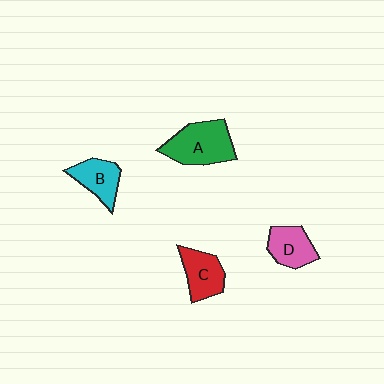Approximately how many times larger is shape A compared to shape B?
Approximately 1.5 times.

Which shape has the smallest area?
Shape B (cyan).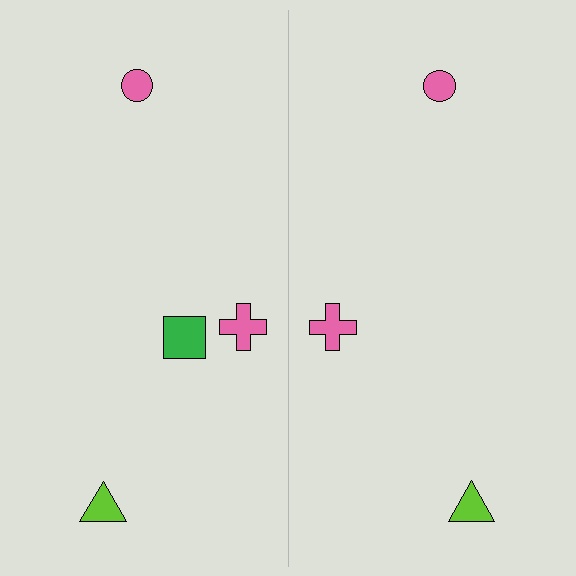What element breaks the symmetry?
A green square is missing from the right side.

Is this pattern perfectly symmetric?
No, the pattern is not perfectly symmetric. A green square is missing from the right side.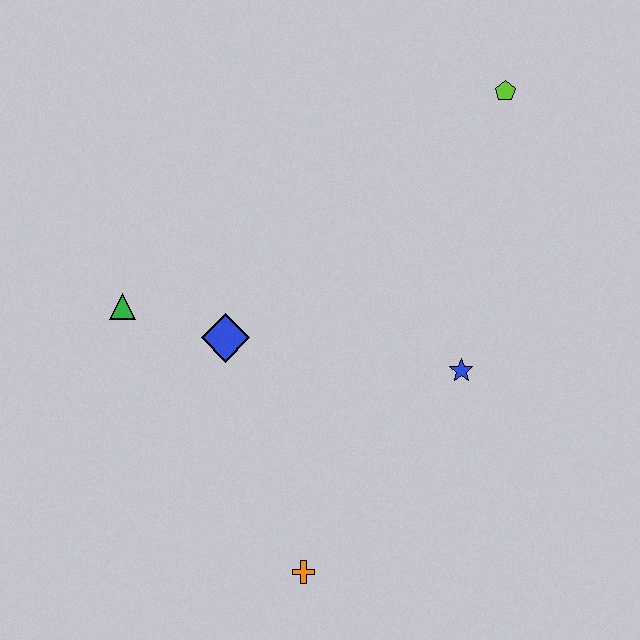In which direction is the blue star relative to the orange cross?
The blue star is above the orange cross.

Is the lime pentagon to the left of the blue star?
No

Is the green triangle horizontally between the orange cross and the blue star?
No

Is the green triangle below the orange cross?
No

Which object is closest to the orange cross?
The blue diamond is closest to the orange cross.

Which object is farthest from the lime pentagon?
The orange cross is farthest from the lime pentagon.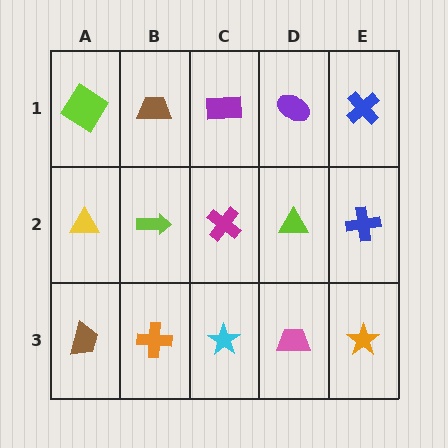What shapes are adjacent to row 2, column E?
A blue cross (row 1, column E), an orange star (row 3, column E), a lime triangle (row 2, column D).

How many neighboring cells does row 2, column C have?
4.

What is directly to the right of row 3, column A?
An orange cross.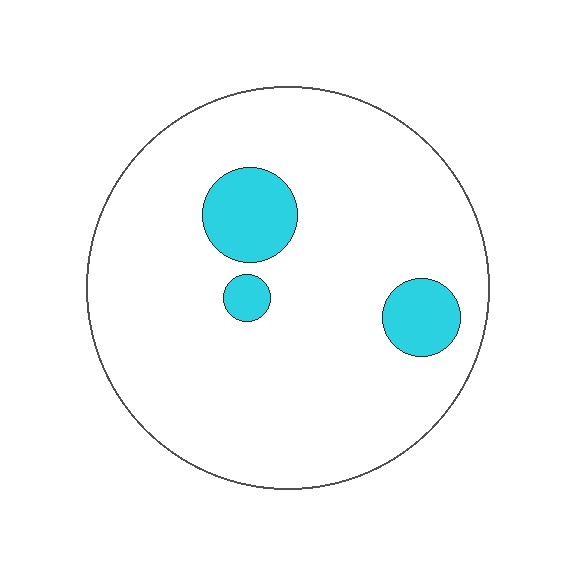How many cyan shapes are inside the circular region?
3.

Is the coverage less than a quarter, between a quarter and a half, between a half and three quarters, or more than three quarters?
Less than a quarter.